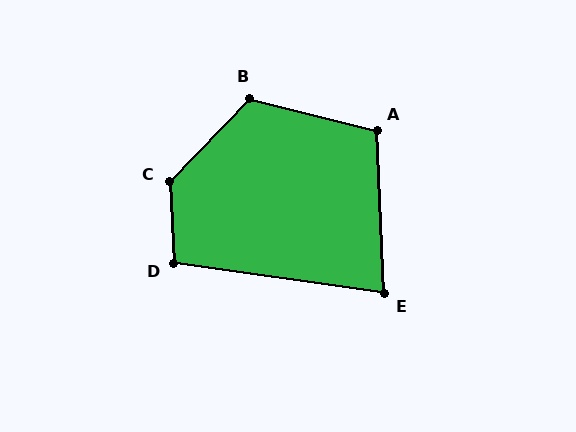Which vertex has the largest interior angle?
C, at approximately 133 degrees.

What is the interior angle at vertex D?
Approximately 101 degrees (obtuse).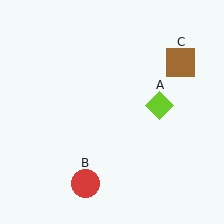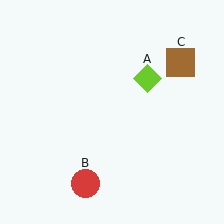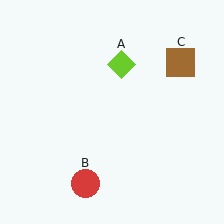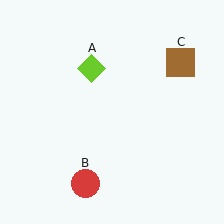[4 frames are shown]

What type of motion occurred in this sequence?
The lime diamond (object A) rotated counterclockwise around the center of the scene.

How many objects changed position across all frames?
1 object changed position: lime diamond (object A).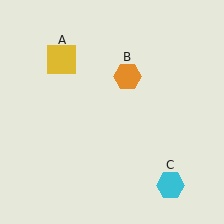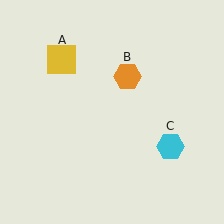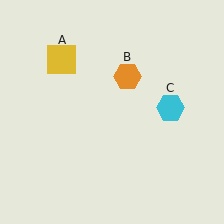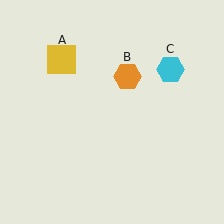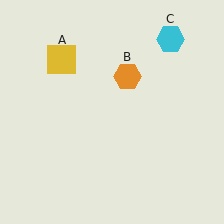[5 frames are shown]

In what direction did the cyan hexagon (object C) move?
The cyan hexagon (object C) moved up.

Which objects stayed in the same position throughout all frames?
Yellow square (object A) and orange hexagon (object B) remained stationary.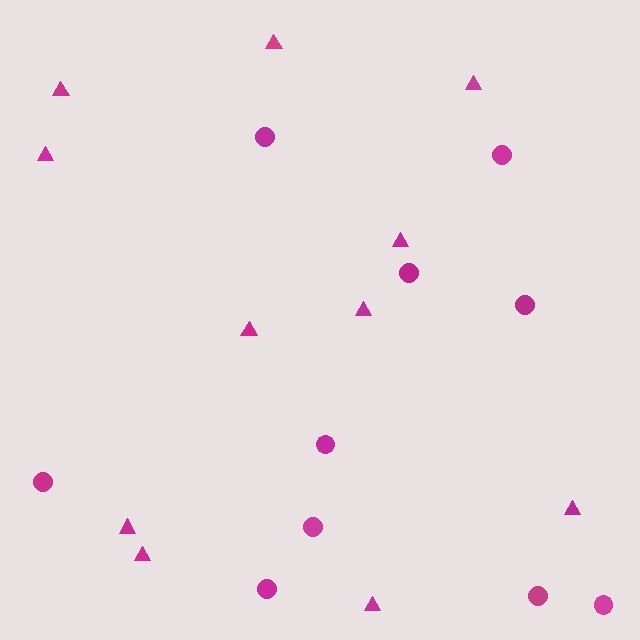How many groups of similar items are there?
There are 2 groups: one group of circles (10) and one group of triangles (11).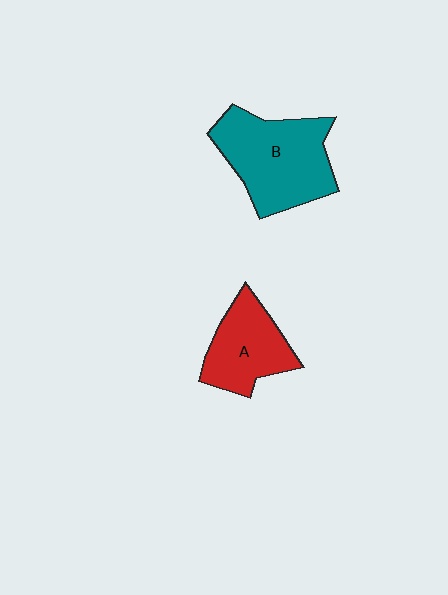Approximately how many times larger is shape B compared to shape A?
Approximately 1.5 times.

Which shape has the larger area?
Shape B (teal).